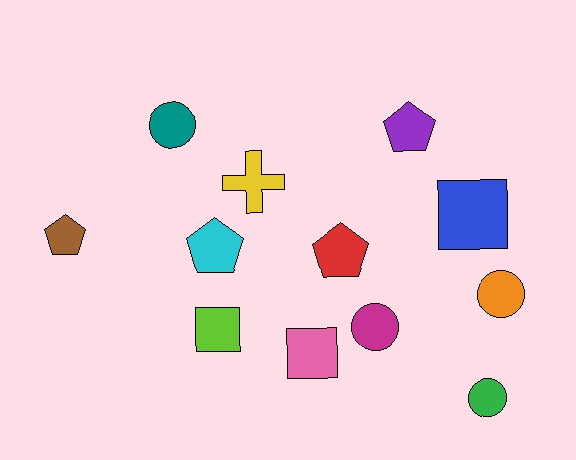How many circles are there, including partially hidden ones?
There are 4 circles.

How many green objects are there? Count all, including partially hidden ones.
There is 1 green object.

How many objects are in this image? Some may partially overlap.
There are 12 objects.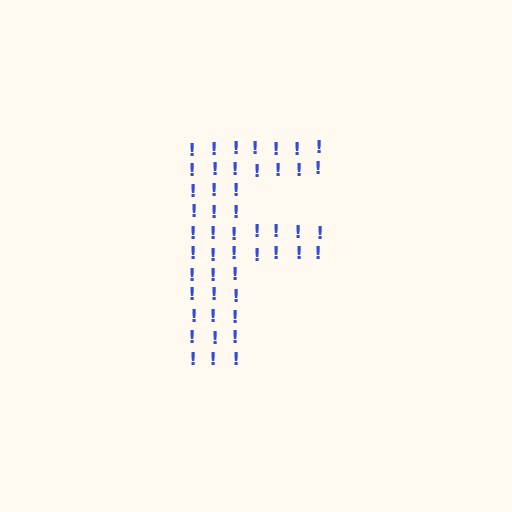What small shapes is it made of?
It is made of small exclamation marks.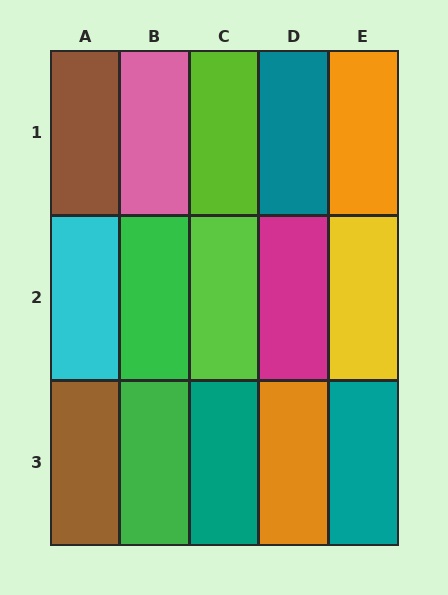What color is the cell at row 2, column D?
Magenta.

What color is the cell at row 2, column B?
Green.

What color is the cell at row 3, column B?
Green.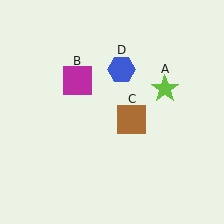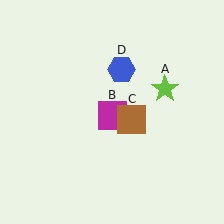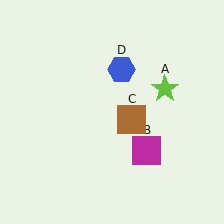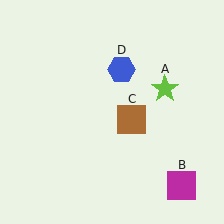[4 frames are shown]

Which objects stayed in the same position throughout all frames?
Lime star (object A) and brown square (object C) and blue hexagon (object D) remained stationary.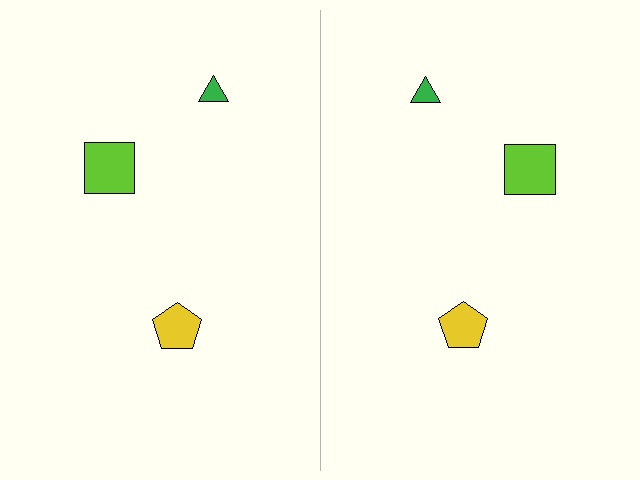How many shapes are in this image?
There are 6 shapes in this image.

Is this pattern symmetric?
Yes, this pattern has bilateral (reflection) symmetry.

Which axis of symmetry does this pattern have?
The pattern has a vertical axis of symmetry running through the center of the image.